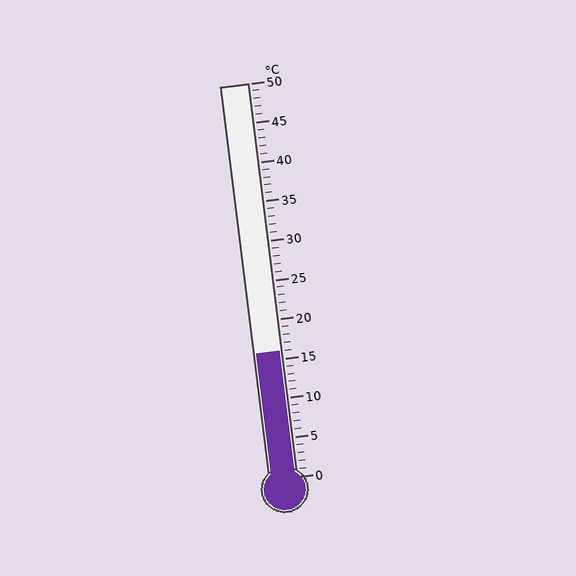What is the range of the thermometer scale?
The thermometer scale ranges from 0°C to 50°C.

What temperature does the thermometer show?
The thermometer shows approximately 16°C.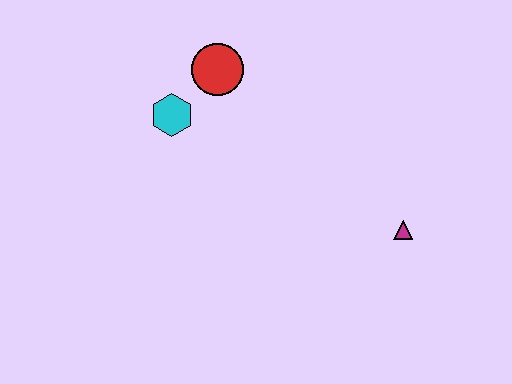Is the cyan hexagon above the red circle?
No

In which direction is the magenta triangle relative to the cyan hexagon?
The magenta triangle is to the right of the cyan hexagon.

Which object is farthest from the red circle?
The magenta triangle is farthest from the red circle.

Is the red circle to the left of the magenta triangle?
Yes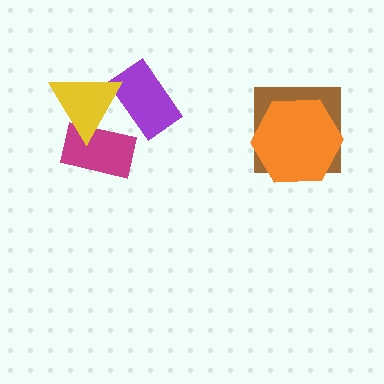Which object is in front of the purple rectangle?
The yellow triangle is in front of the purple rectangle.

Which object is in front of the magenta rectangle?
The yellow triangle is in front of the magenta rectangle.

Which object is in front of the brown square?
The orange hexagon is in front of the brown square.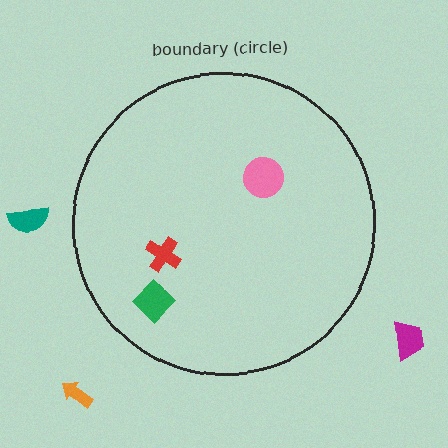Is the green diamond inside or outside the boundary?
Inside.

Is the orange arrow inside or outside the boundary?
Outside.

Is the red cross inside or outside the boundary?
Inside.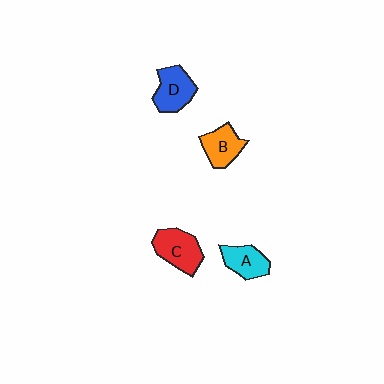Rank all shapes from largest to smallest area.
From largest to smallest: C (red), D (blue), B (orange), A (cyan).